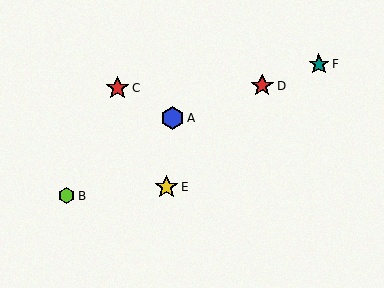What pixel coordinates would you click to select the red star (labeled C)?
Click at (117, 88) to select the red star C.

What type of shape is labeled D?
Shape D is a red star.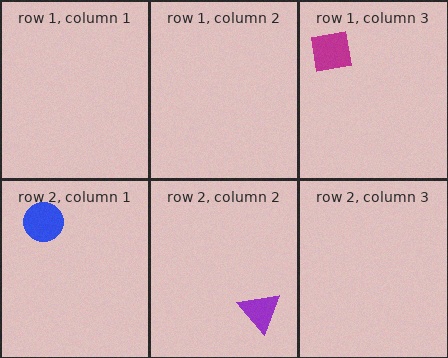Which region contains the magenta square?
The row 1, column 3 region.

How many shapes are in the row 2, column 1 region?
1.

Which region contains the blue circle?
The row 2, column 1 region.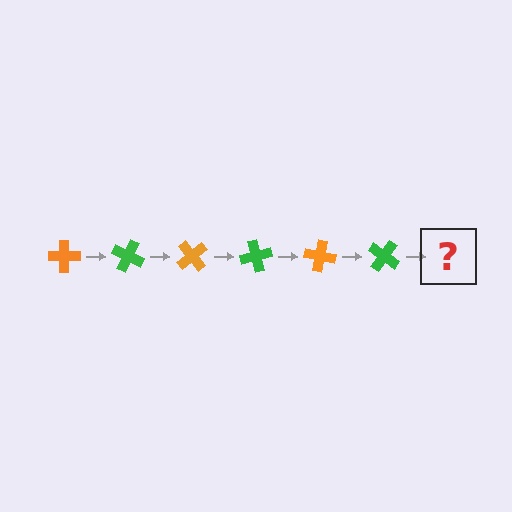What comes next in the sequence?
The next element should be an orange cross, rotated 150 degrees from the start.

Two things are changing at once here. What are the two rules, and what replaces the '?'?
The two rules are that it rotates 25 degrees each step and the color cycles through orange and green. The '?' should be an orange cross, rotated 150 degrees from the start.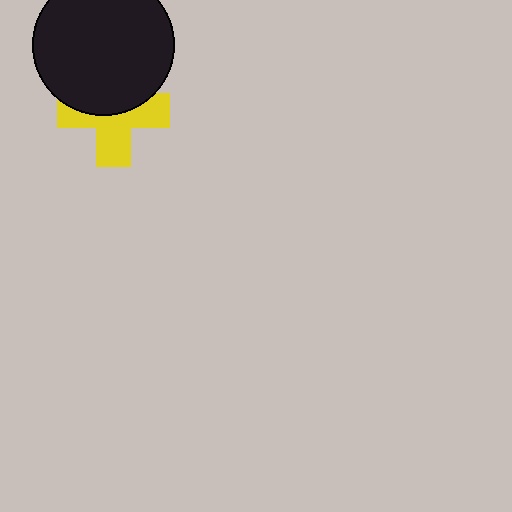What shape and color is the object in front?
The object in front is a black circle.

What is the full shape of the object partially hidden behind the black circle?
The partially hidden object is a yellow cross.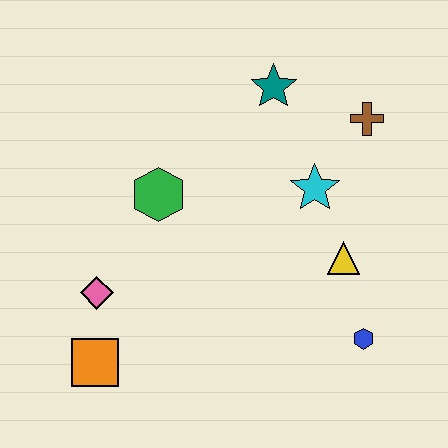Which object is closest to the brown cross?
The cyan star is closest to the brown cross.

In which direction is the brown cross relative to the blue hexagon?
The brown cross is above the blue hexagon.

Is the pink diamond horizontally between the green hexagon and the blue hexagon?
No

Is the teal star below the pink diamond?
No